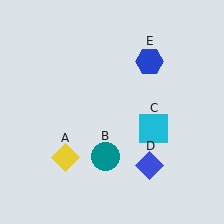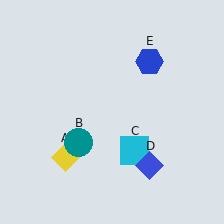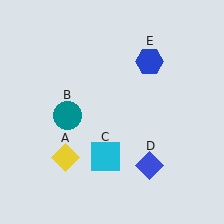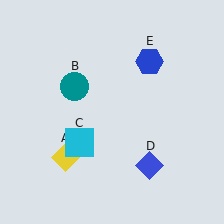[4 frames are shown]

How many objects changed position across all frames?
2 objects changed position: teal circle (object B), cyan square (object C).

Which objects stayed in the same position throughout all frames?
Yellow diamond (object A) and blue diamond (object D) and blue hexagon (object E) remained stationary.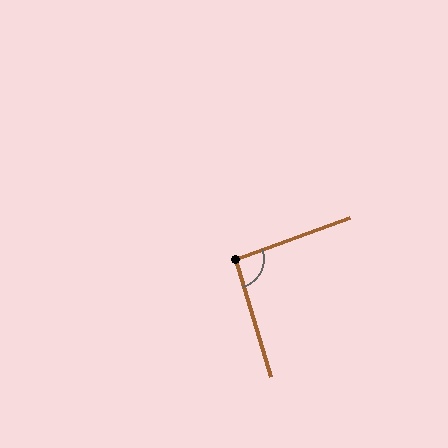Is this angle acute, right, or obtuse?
It is approximately a right angle.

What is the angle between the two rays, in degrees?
Approximately 93 degrees.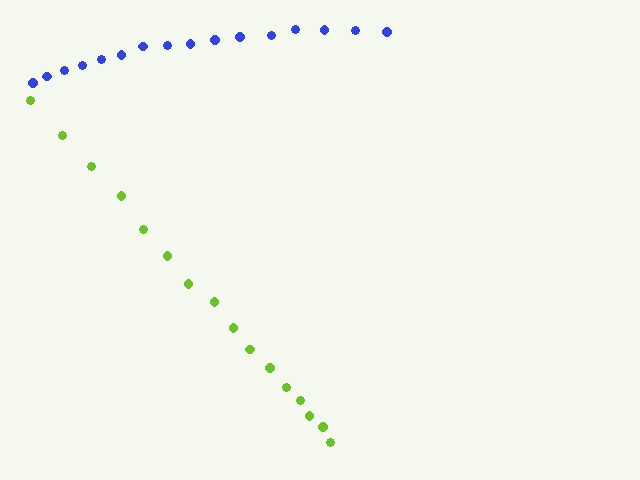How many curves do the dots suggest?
There are 2 distinct paths.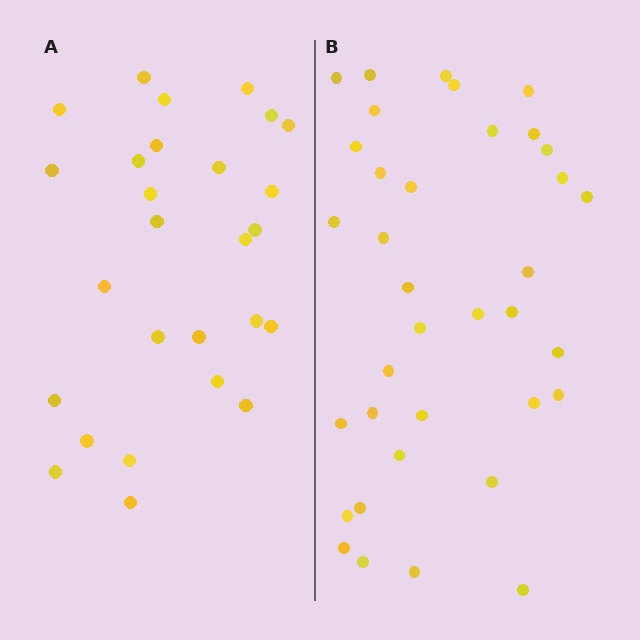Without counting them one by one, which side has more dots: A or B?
Region B (the right region) has more dots.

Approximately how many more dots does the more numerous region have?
Region B has roughly 8 or so more dots than region A.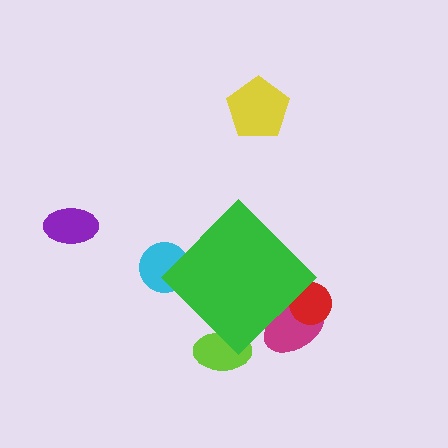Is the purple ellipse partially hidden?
No, the purple ellipse is fully visible.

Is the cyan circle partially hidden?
Yes, the cyan circle is partially hidden behind the green diamond.